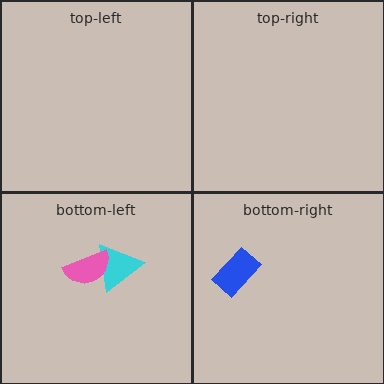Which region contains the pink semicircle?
The bottom-left region.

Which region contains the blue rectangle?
The bottom-right region.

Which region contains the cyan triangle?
The bottom-left region.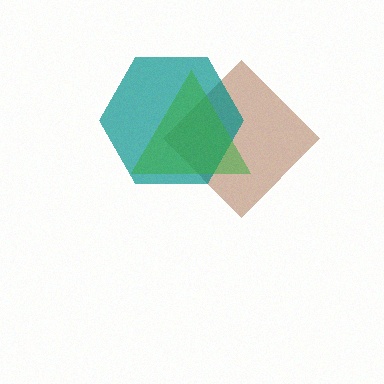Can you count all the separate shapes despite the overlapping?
Yes, there are 3 separate shapes.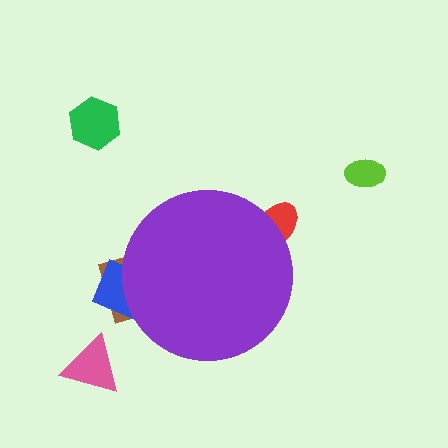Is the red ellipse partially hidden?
Yes, the red ellipse is partially hidden behind the purple circle.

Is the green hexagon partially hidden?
No, the green hexagon is fully visible.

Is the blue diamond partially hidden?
Yes, the blue diamond is partially hidden behind the purple circle.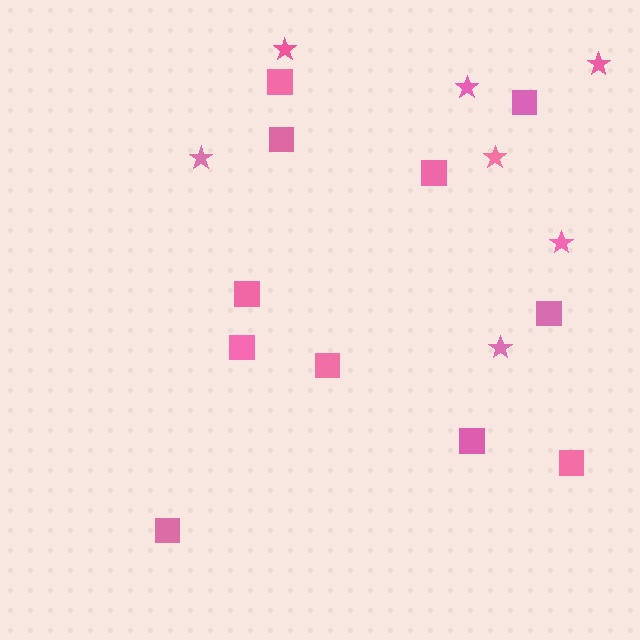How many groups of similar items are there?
There are 2 groups: one group of squares (11) and one group of stars (7).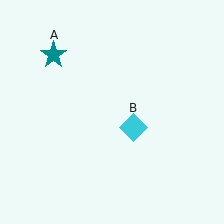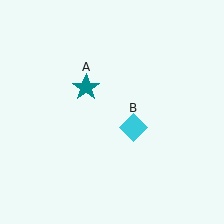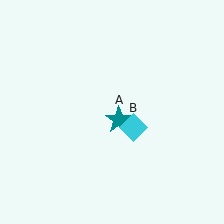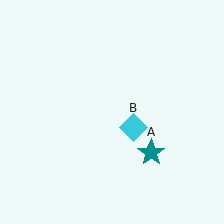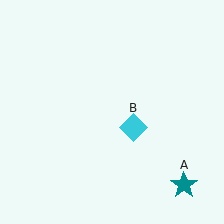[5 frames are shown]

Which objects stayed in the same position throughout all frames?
Cyan diamond (object B) remained stationary.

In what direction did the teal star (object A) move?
The teal star (object A) moved down and to the right.